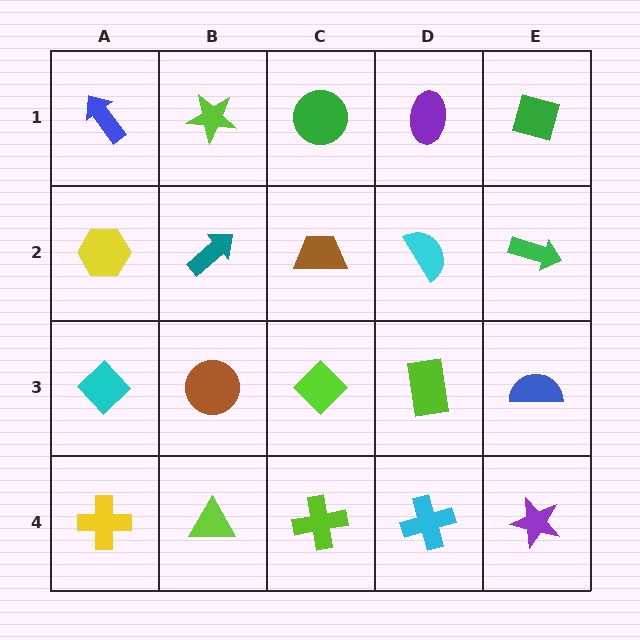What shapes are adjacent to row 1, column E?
A green arrow (row 2, column E), a purple ellipse (row 1, column D).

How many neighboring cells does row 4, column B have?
3.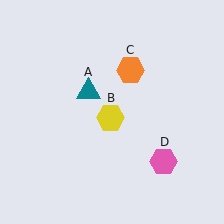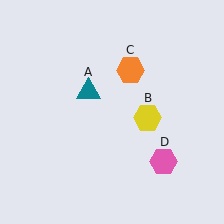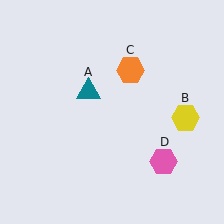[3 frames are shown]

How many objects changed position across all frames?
1 object changed position: yellow hexagon (object B).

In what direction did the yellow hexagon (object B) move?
The yellow hexagon (object B) moved right.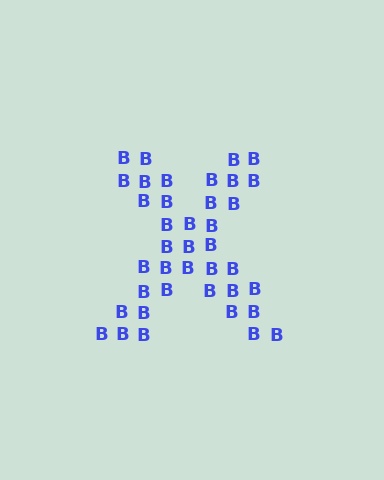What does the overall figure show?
The overall figure shows the letter X.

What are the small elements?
The small elements are letter B's.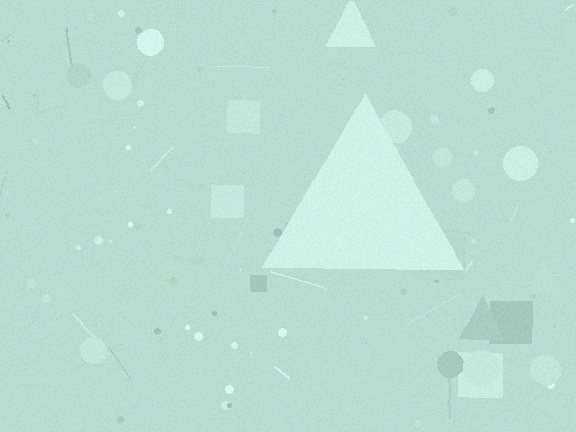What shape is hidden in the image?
A triangle is hidden in the image.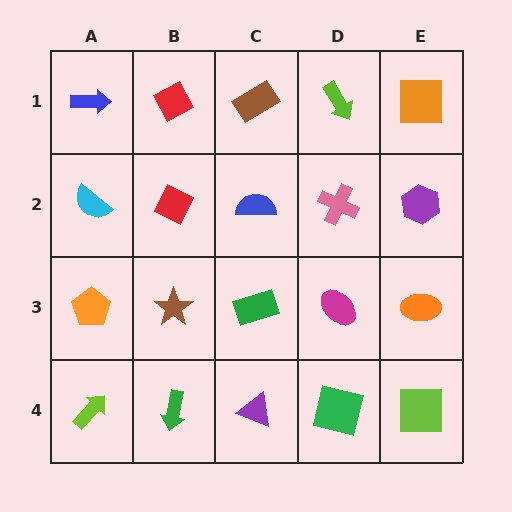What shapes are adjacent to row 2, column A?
A blue arrow (row 1, column A), an orange pentagon (row 3, column A), a red diamond (row 2, column B).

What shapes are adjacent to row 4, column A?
An orange pentagon (row 3, column A), a green arrow (row 4, column B).